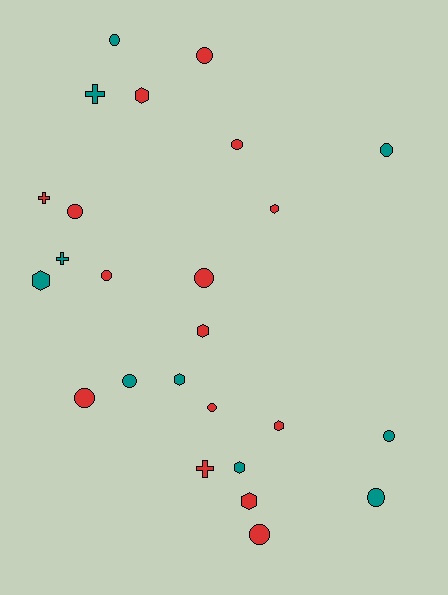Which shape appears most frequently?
Circle, with 13 objects.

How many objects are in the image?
There are 25 objects.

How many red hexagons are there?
There are 5 red hexagons.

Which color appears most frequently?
Red, with 15 objects.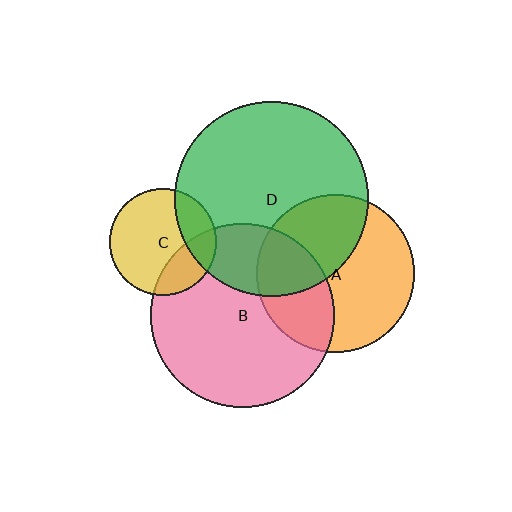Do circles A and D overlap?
Yes.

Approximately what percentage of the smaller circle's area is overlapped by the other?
Approximately 40%.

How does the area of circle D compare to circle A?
Approximately 1.5 times.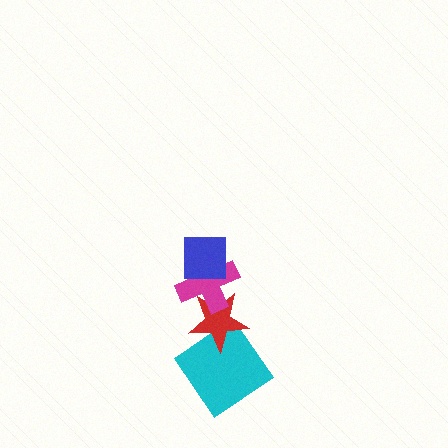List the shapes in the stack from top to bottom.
From top to bottom: the blue square, the magenta cross, the red star, the cyan diamond.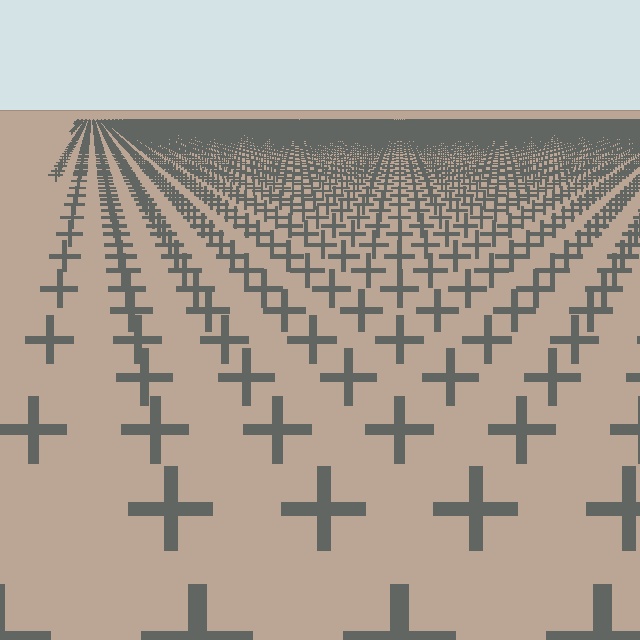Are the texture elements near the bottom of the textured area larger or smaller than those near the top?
Larger. Near the bottom, elements are closer to the viewer and appear at a bigger on-screen size.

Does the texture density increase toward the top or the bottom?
Density increases toward the top.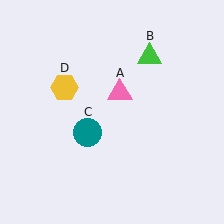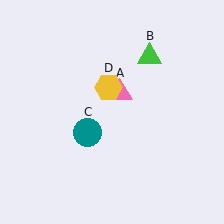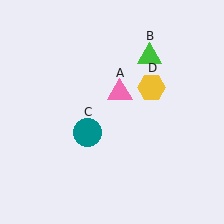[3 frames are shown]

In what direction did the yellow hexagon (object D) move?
The yellow hexagon (object D) moved right.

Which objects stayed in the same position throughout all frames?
Pink triangle (object A) and green triangle (object B) and teal circle (object C) remained stationary.